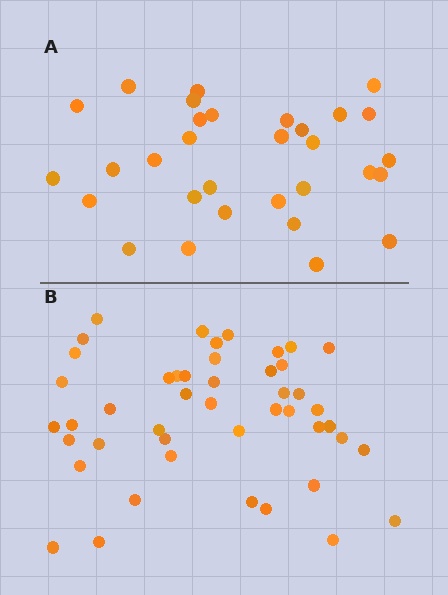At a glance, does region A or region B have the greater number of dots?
Region B (the bottom region) has more dots.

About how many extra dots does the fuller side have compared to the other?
Region B has approximately 15 more dots than region A.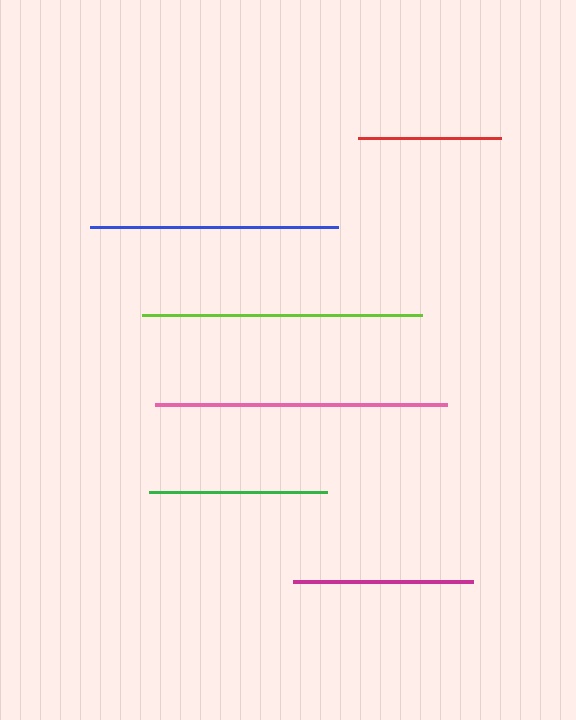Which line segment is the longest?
The pink line is the longest at approximately 292 pixels.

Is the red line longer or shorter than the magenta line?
The magenta line is longer than the red line.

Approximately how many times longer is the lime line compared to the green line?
The lime line is approximately 1.6 times the length of the green line.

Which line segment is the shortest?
The red line is the shortest at approximately 142 pixels.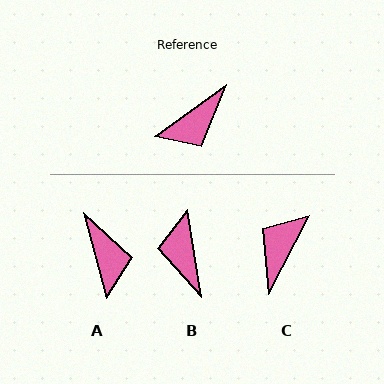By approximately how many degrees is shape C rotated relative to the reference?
Approximately 154 degrees clockwise.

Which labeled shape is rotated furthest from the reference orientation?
C, about 154 degrees away.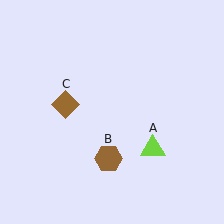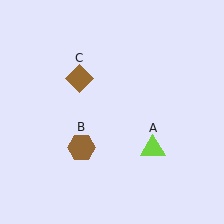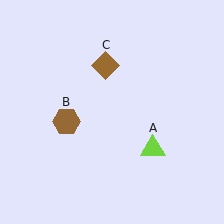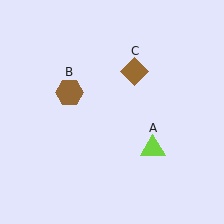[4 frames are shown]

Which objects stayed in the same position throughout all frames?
Lime triangle (object A) remained stationary.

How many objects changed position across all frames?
2 objects changed position: brown hexagon (object B), brown diamond (object C).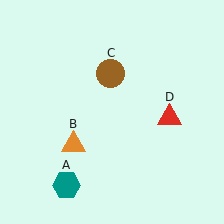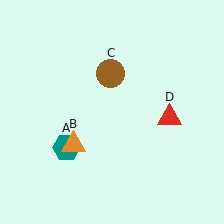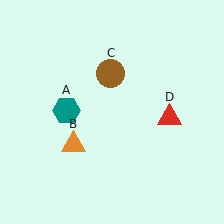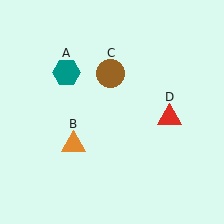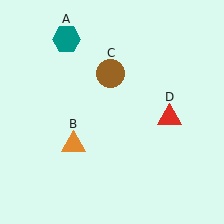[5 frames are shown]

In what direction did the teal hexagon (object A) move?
The teal hexagon (object A) moved up.